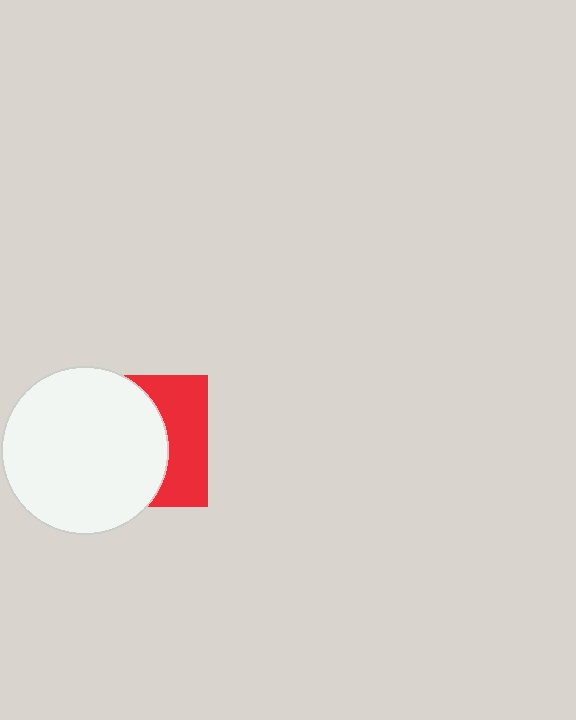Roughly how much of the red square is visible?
A small part of it is visible (roughly 37%).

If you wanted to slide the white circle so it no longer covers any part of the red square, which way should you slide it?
Slide it left — that is the most direct way to separate the two shapes.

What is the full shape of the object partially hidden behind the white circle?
The partially hidden object is a red square.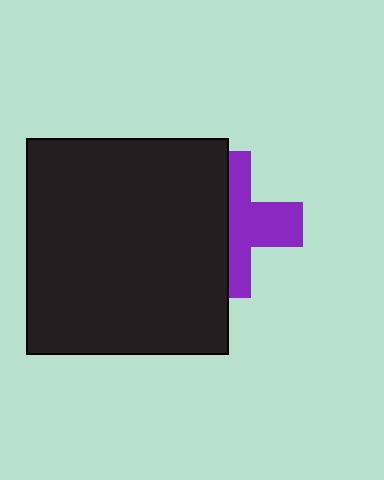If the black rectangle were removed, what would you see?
You would see the complete purple cross.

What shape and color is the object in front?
The object in front is a black rectangle.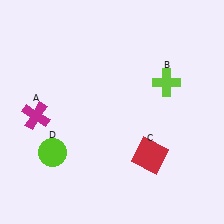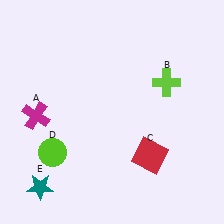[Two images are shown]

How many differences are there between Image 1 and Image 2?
There is 1 difference between the two images.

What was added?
A teal star (E) was added in Image 2.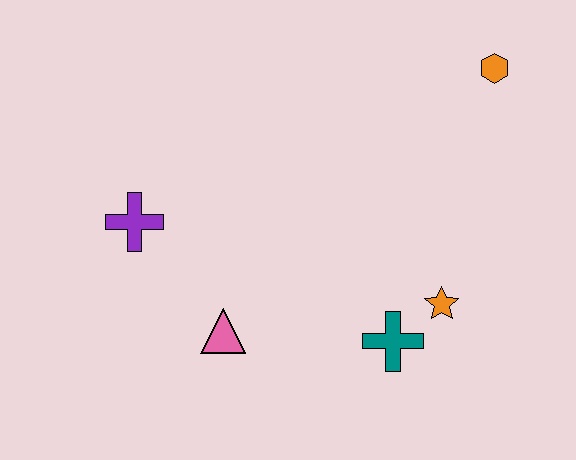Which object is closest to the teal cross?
The orange star is closest to the teal cross.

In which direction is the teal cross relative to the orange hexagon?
The teal cross is below the orange hexagon.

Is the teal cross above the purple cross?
No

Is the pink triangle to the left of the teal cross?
Yes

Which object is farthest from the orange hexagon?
The purple cross is farthest from the orange hexagon.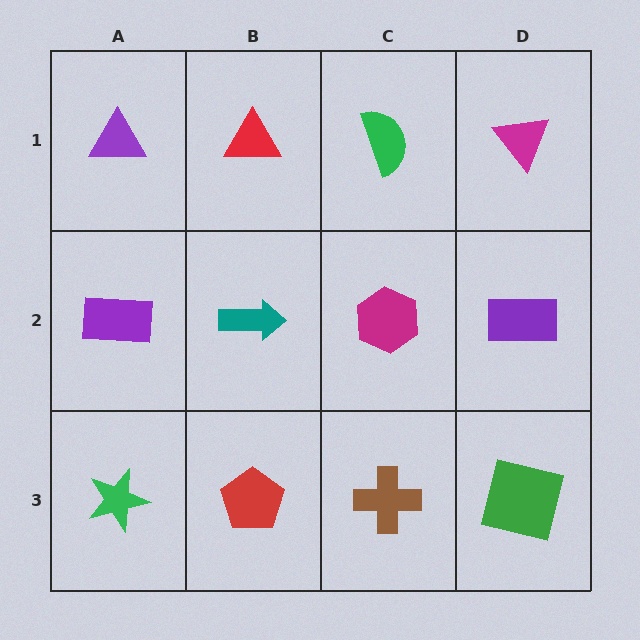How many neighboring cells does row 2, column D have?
3.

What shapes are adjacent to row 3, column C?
A magenta hexagon (row 2, column C), a red pentagon (row 3, column B), a green square (row 3, column D).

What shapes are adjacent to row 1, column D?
A purple rectangle (row 2, column D), a green semicircle (row 1, column C).